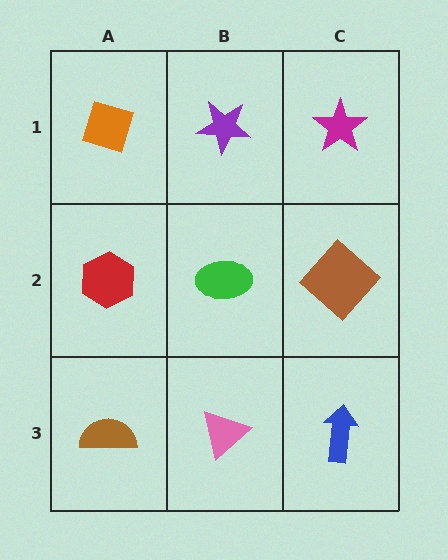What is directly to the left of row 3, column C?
A pink triangle.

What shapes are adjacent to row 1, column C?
A brown diamond (row 2, column C), a purple star (row 1, column B).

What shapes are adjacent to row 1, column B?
A green ellipse (row 2, column B), an orange diamond (row 1, column A), a magenta star (row 1, column C).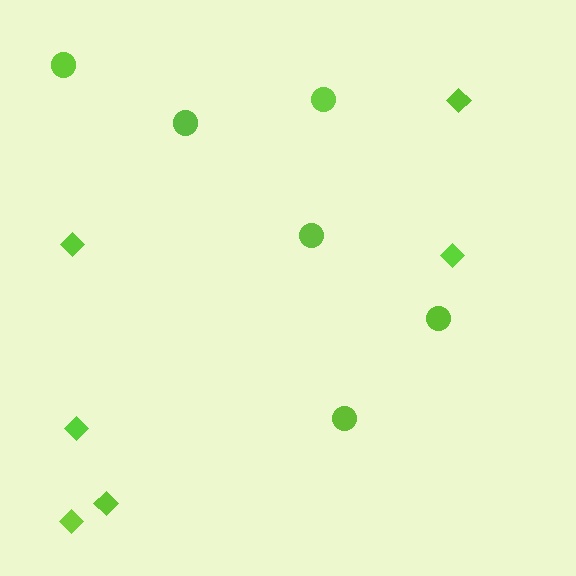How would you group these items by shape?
There are 2 groups: one group of diamonds (6) and one group of circles (6).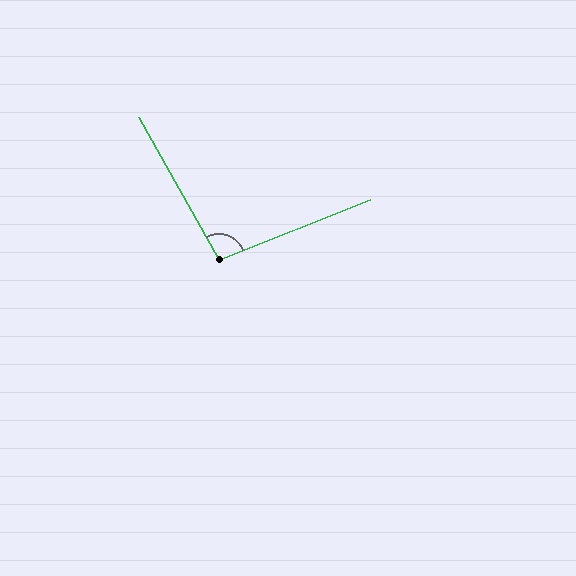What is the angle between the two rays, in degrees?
Approximately 98 degrees.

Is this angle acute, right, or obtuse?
It is obtuse.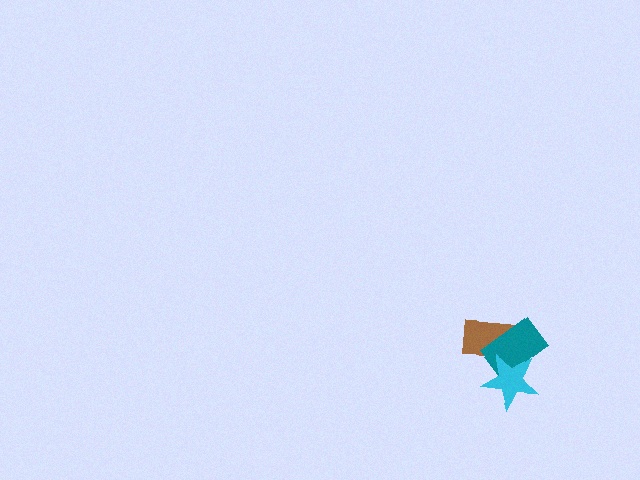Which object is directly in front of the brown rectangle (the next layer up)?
The teal rectangle is directly in front of the brown rectangle.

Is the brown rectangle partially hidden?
Yes, it is partially covered by another shape.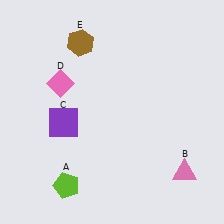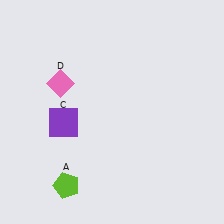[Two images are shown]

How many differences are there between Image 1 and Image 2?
There are 2 differences between the two images.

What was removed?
The pink triangle (B), the brown hexagon (E) were removed in Image 2.